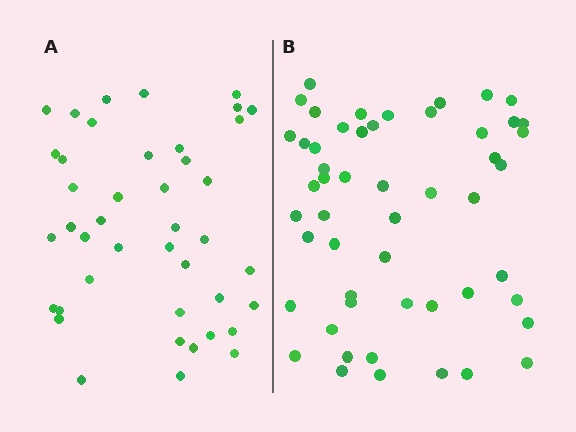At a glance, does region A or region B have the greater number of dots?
Region B (the right region) has more dots.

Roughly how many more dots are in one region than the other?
Region B has roughly 10 or so more dots than region A.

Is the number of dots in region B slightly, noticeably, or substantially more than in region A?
Region B has only slightly more — the two regions are fairly close. The ratio is roughly 1.2 to 1.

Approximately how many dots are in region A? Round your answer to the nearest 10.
About 40 dots. (The exact count is 42, which rounds to 40.)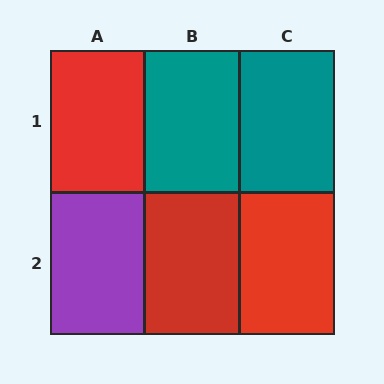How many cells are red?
3 cells are red.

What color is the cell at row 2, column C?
Red.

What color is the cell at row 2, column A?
Purple.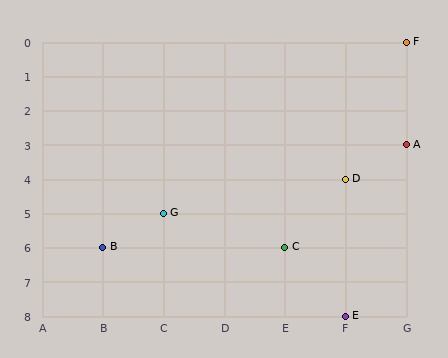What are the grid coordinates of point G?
Point G is at grid coordinates (C, 5).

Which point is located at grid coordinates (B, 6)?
Point B is at (B, 6).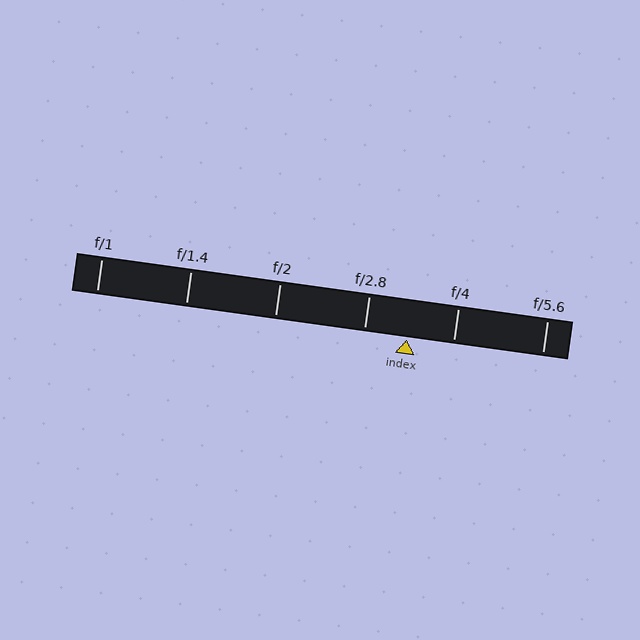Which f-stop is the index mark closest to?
The index mark is closest to f/2.8.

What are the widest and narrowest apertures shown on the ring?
The widest aperture shown is f/1 and the narrowest is f/5.6.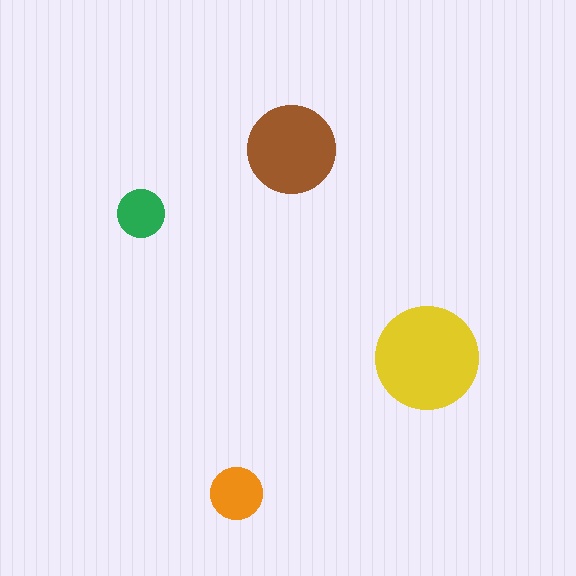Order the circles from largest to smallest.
the yellow one, the brown one, the orange one, the green one.